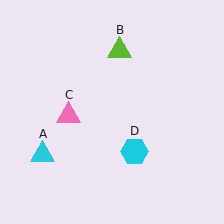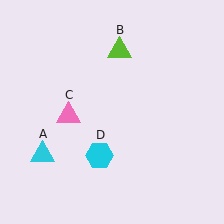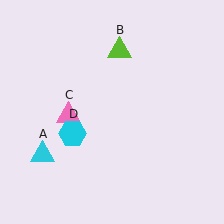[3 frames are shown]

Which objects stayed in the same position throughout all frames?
Cyan triangle (object A) and lime triangle (object B) and pink triangle (object C) remained stationary.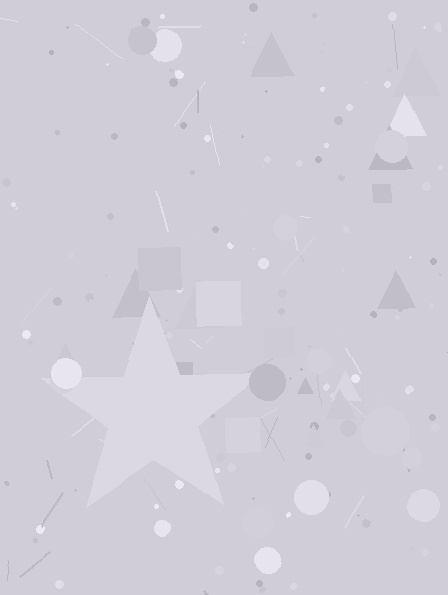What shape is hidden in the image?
A star is hidden in the image.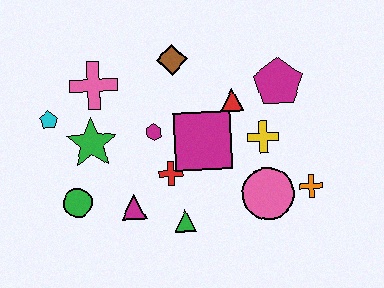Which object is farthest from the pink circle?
The cyan pentagon is farthest from the pink circle.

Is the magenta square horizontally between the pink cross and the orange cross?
Yes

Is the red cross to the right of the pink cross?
Yes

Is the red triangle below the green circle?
No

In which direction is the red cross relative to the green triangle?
The red cross is above the green triangle.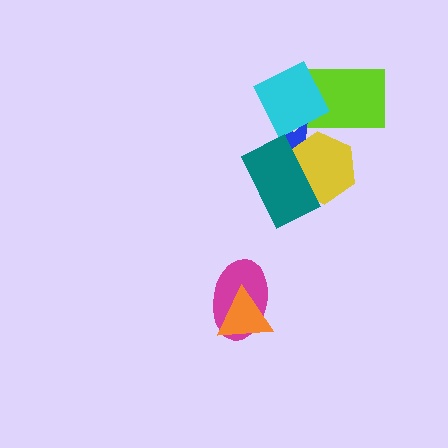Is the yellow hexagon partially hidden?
Yes, it is partially covered by another shape.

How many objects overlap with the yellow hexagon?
3 objects overlap with the yellow hexagon.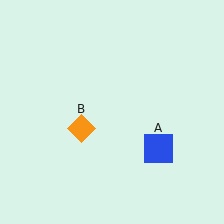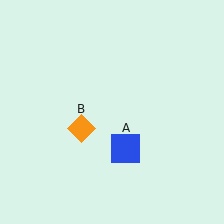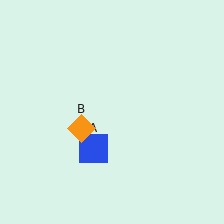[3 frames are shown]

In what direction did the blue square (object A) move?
The blue square (object A) moved left.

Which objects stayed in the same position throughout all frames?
Orange diamond (object B) remained stationary.